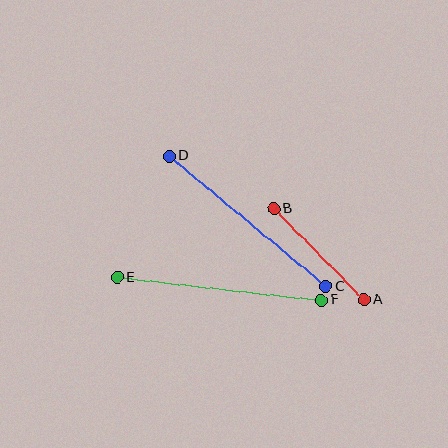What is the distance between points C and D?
The distance is approximately 204 pixels.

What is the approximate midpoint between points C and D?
The midpoint is at approximately (247, 221) pixels.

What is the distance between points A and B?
The distance is approximately 128 pixels.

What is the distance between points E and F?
The distance is approximately 205 pixels.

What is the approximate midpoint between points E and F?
The midpoint is at approximately (219, 289) pixels.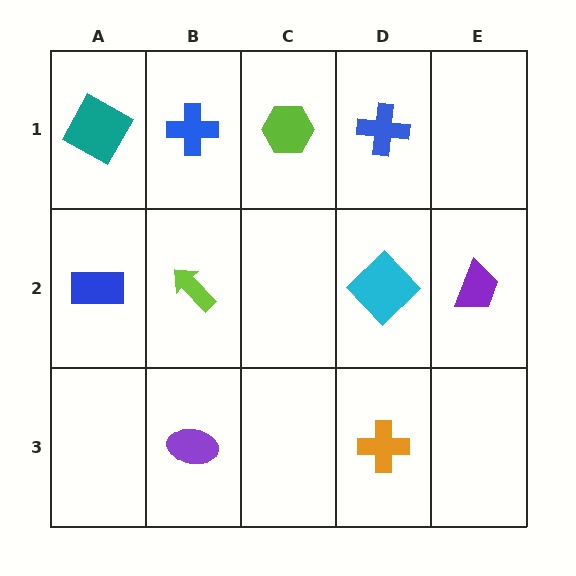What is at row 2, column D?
A cyan diamond.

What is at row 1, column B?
A blue cross.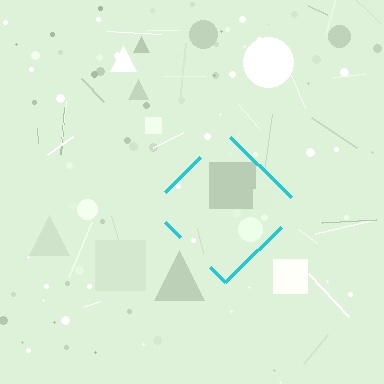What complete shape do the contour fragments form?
The contour fragments form a diamond.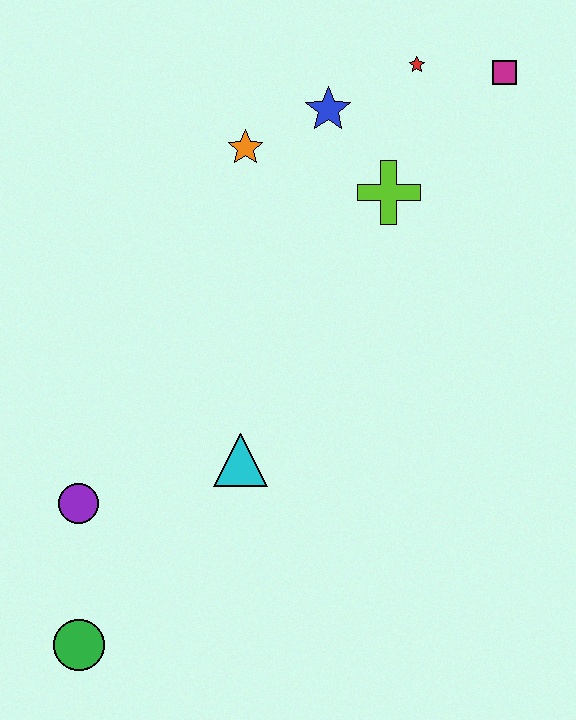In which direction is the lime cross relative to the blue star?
The lime cross is below the blue star.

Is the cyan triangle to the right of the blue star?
No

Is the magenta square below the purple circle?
No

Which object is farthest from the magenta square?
The green circle is farthest from the magenta square.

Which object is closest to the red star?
The magenta square is closest to the red star.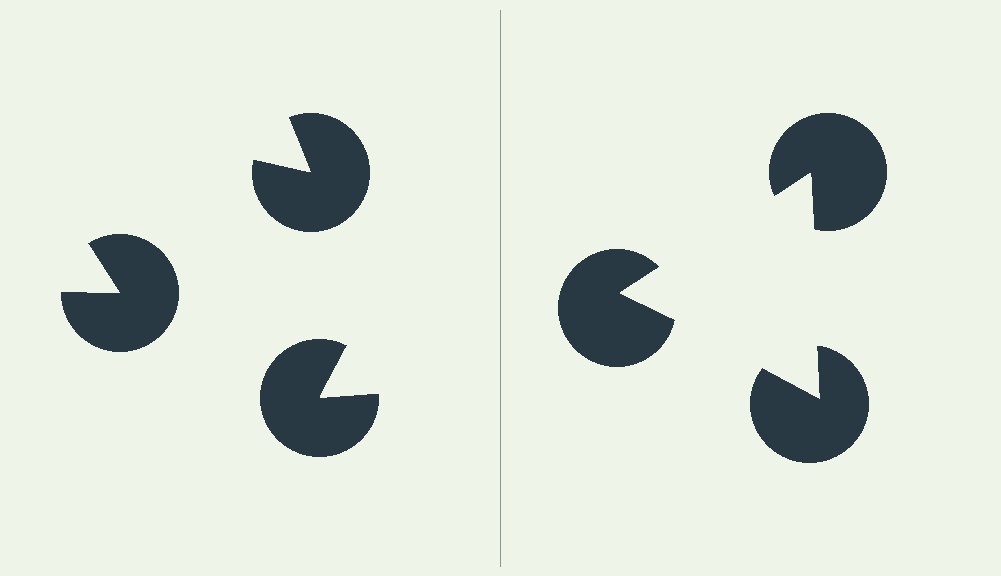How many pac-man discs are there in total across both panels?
6 — 3 on each side.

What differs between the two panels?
The pac-man discs are positioned identically on both sides; only the wedge orientations differ. On the right they align to a triangle; on the left they are misaligned.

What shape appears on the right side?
An illusory triangle.